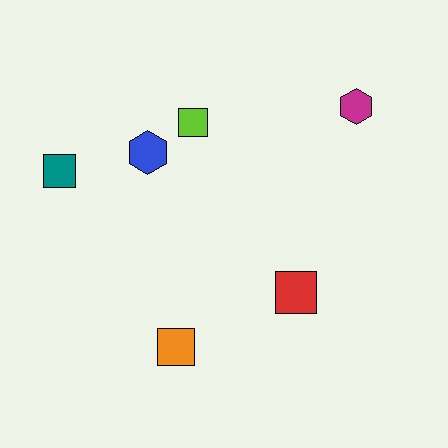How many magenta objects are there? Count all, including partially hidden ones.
There is 1 magenta object.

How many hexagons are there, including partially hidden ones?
There are 2 hexagons.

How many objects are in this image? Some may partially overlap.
There are 6 objects.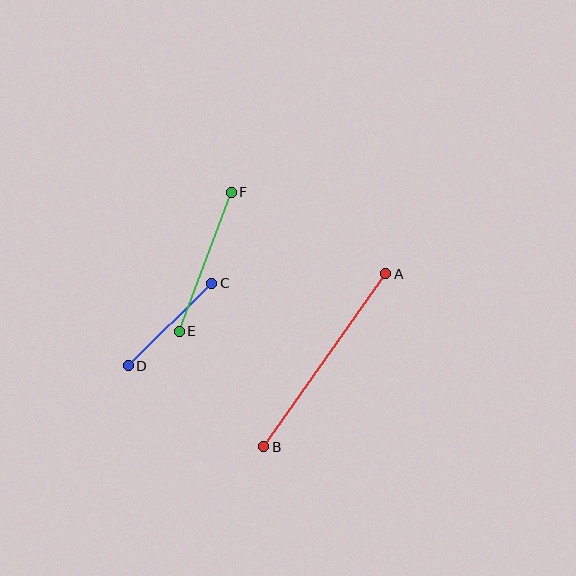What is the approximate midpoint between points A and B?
The midpoint is at approximately (325, 360) pixels.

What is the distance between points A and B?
The distance is approximately 212 pixels.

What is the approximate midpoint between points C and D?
The midpoint is at approximately (170, 325) pixels.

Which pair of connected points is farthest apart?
Points A and B are farthest apart.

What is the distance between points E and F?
The distance is approximately 148 pixels.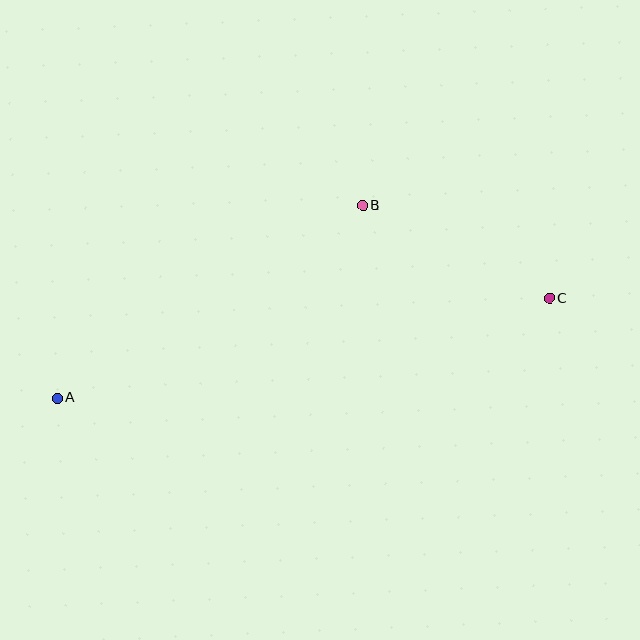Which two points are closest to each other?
Points B and C are closest to each other.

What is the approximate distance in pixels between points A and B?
The distance between A and B is approximately 361 pixels.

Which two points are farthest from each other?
Points A and C are farthest from each other.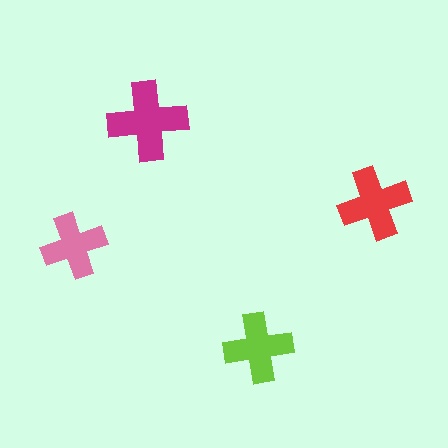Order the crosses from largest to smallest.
the magenta one, the red one, the lime one, the pink one.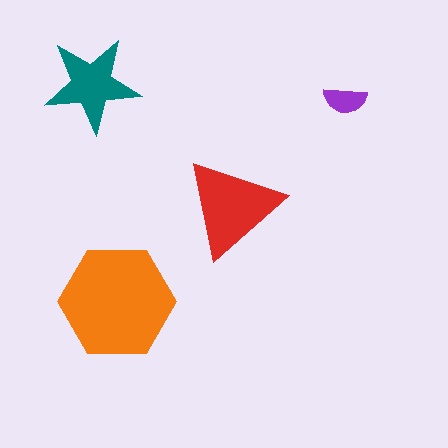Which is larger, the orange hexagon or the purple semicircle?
The orange hexagon.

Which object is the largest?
The orange hexagon.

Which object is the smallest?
The purple semicircle.